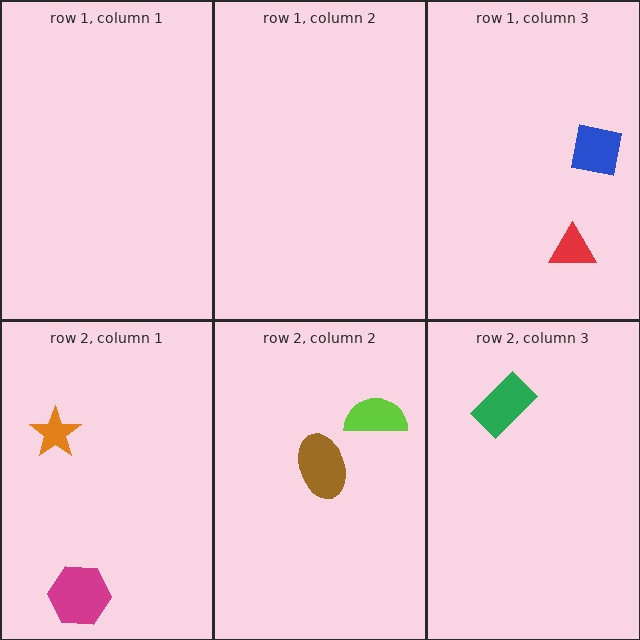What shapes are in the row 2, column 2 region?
The brown ellipse, the lime semicircle.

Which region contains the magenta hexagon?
The row 2, column 1 region.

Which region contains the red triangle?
The row 1, column 3 region.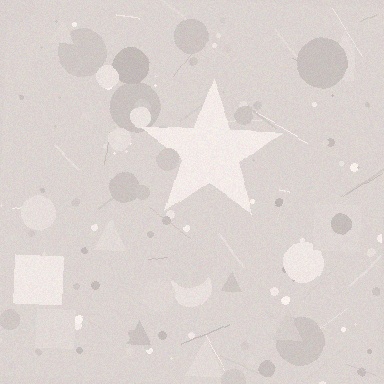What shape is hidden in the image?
A star is hidden in the image.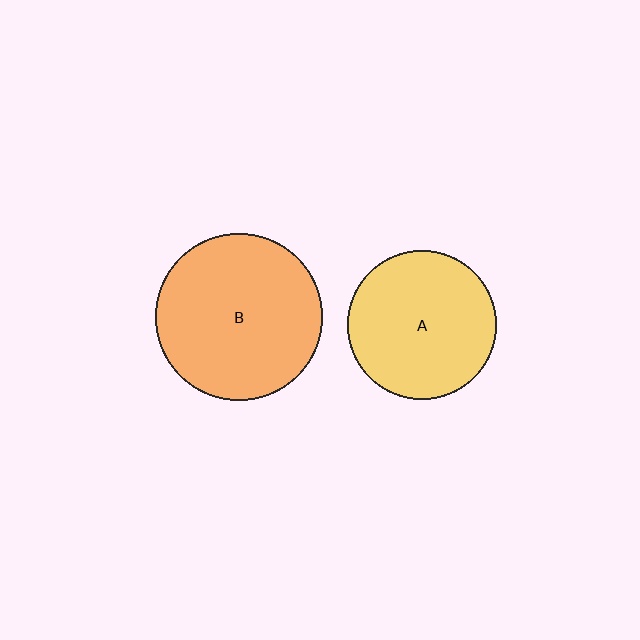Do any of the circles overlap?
No, none of the circles overlap.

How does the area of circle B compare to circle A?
Approximately 1.3 times.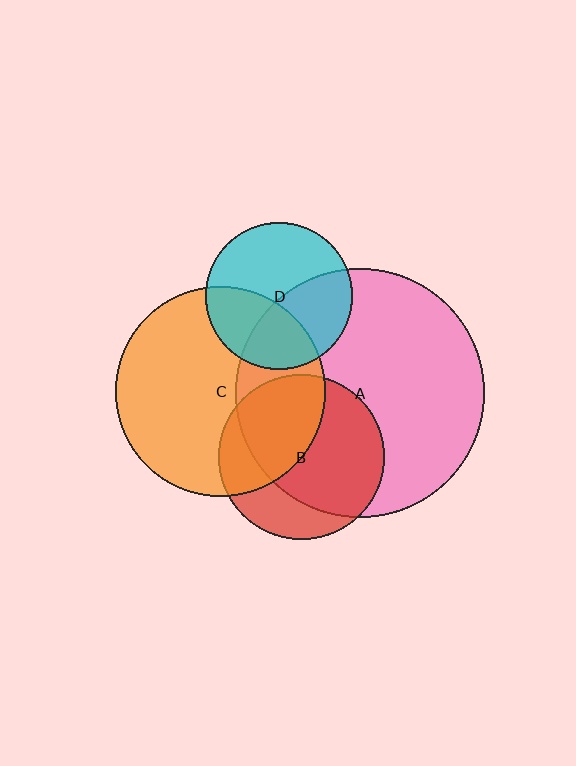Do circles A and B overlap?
Yes.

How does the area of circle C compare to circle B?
Approximately 1.6 times.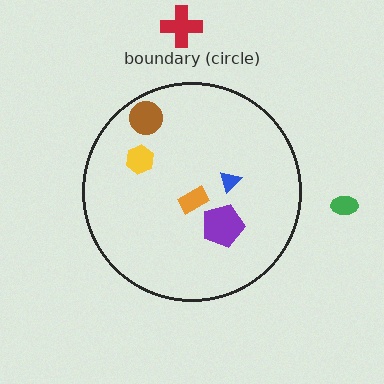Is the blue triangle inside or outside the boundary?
Inside.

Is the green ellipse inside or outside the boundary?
Outside.